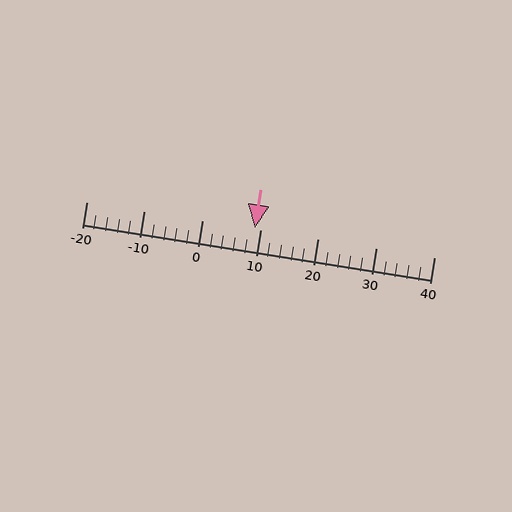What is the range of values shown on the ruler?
The ruler shows values from -20 to 40.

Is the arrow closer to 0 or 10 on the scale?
The arrow is closer to 10.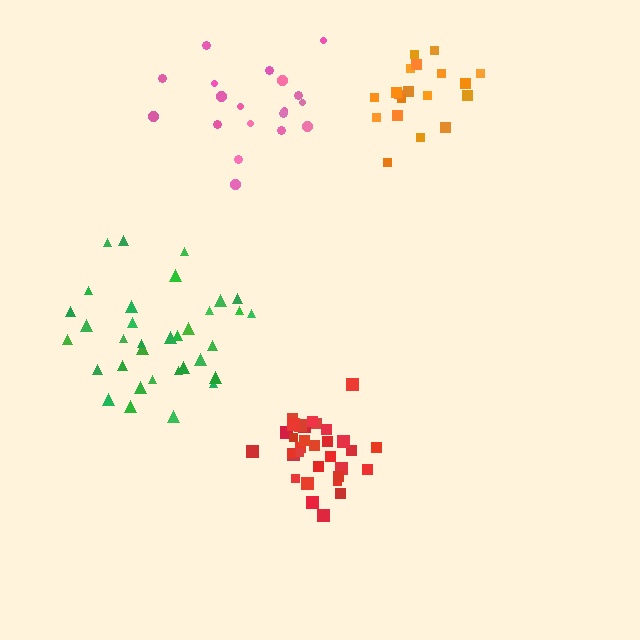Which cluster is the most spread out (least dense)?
Pink.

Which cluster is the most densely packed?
Red.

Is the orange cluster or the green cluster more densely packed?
Orange.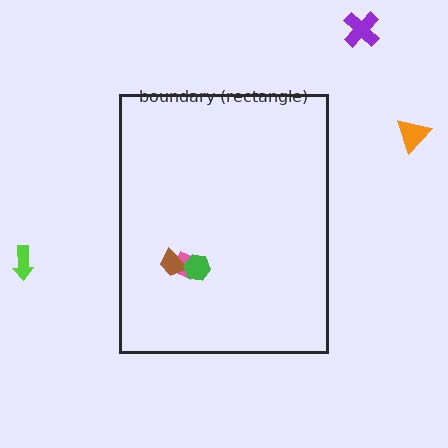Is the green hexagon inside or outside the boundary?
Inside.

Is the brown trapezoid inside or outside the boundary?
Inside.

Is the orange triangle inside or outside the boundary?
Outside.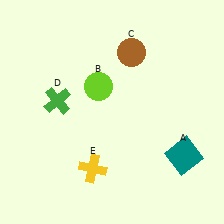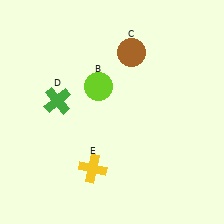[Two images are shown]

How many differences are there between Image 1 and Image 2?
There is 1 difference between the two images.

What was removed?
The teal square (A) was removed in Image 2.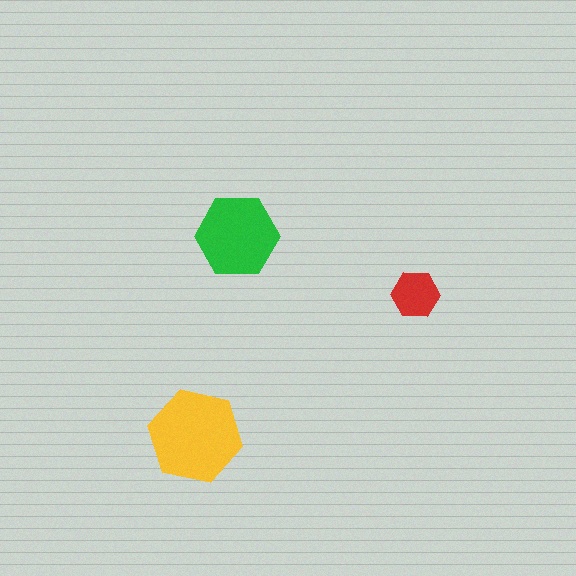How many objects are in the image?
There are 3 objects in the image.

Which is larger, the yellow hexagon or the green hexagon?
The yellow one.